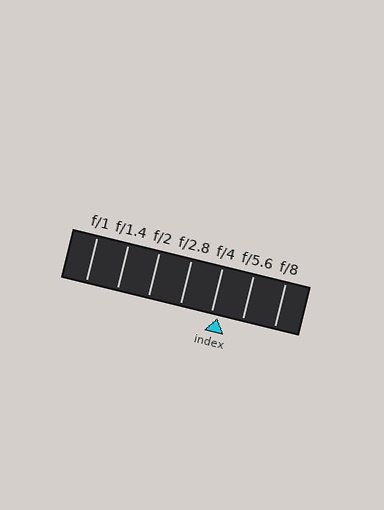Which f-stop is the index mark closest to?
The index mark is closest to f/4.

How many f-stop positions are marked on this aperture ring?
There are 7 f-stop positions marked.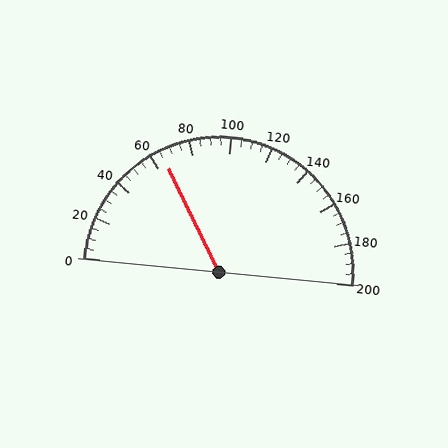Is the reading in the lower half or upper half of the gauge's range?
The reading is in the lower half of the range (0 to 200).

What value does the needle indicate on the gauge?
The needle indicates approximately 65.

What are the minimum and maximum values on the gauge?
The gauge ranges from 0 to 200.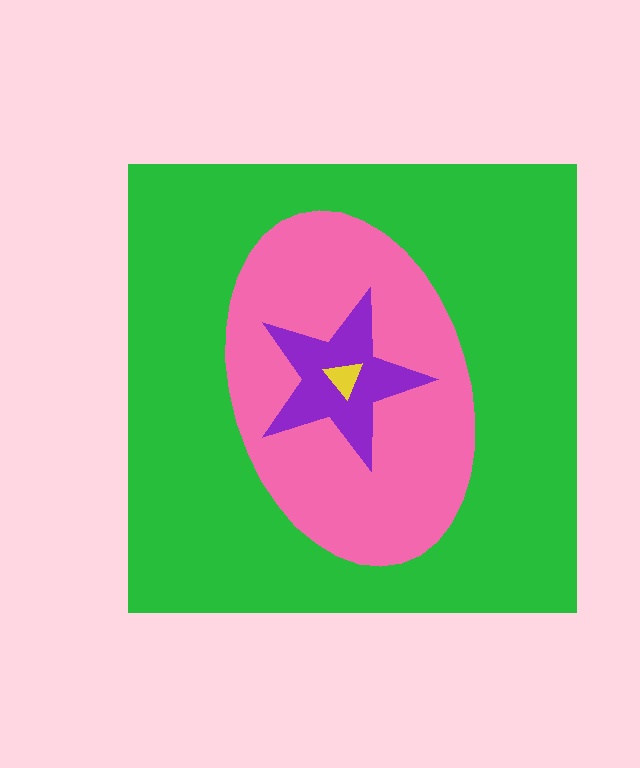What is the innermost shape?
The yellow triangle.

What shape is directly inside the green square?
The pink ellipse.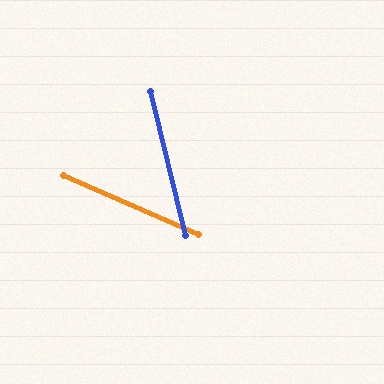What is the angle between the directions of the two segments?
Approximately 53 degrees.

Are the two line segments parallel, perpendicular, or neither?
Neither parallel nor perpendicular — they differ by about 53°.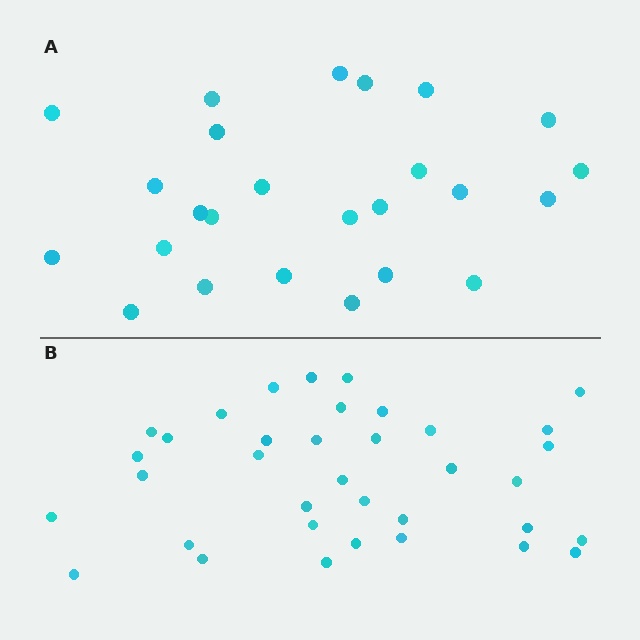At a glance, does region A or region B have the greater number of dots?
Region B (the bottom region) has more dots.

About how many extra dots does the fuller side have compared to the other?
Region B has roughly 12 or so more dots than region A.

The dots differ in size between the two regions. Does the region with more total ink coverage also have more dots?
No. Region A has more total ink coverage because its dots are larger, but region B actually contains more individual dots. Total area can be misleading — the number of items is what matters here.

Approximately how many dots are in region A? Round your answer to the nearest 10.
About 20 dots. (The exact count is 25, which rounds to 20.)